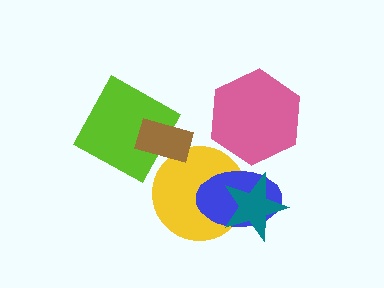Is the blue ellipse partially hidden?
Yes, it is partially covered by another shape.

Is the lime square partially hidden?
Yes, it is partially covered by another shape.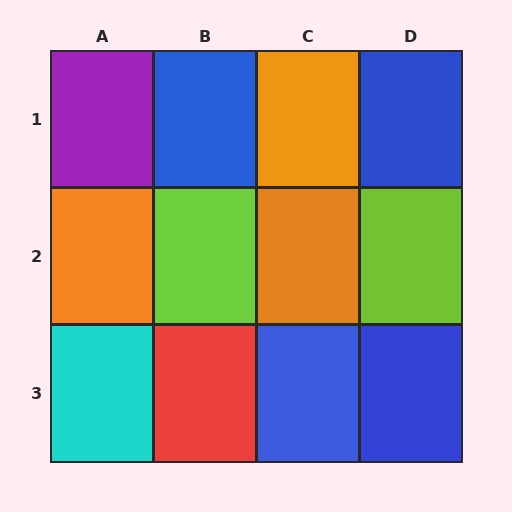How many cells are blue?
4 cells are blue.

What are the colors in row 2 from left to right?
Orange, lime, orange, lime.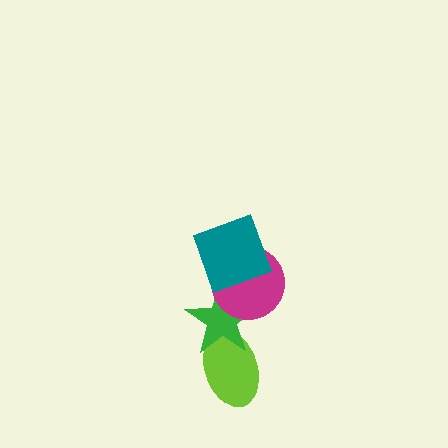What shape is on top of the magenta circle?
The teal square is on top of the magenta circle.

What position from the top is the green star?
The green star is 3rd from the top.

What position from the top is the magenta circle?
The magenta circle is 2nd from the top.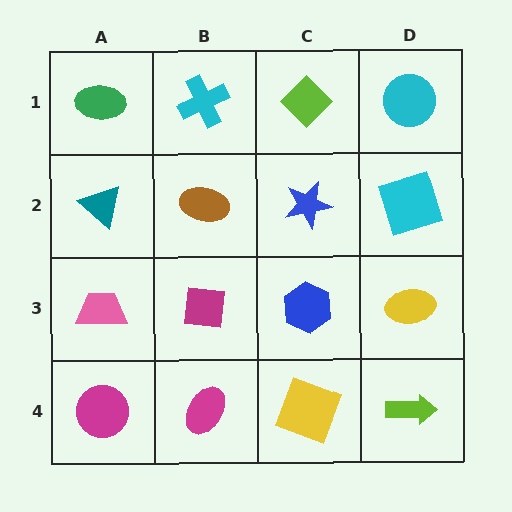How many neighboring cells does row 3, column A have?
3.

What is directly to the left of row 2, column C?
A brown ellipse.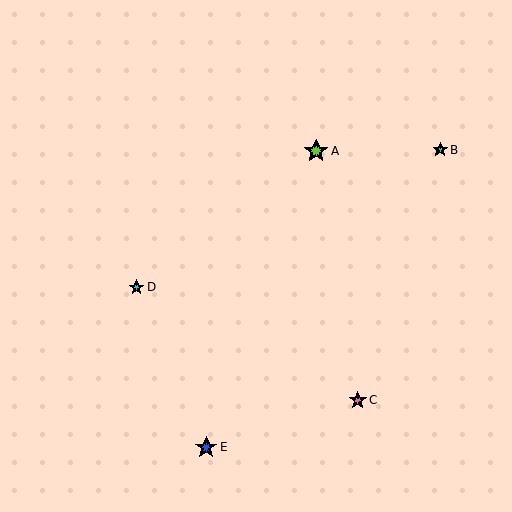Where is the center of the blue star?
The center of the blue star is at (206, 447).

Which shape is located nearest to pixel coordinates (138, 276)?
The cyan star (labeled D) at (136, 287) is nearest to that location.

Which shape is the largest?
The lime star (labeled A) is the largest.